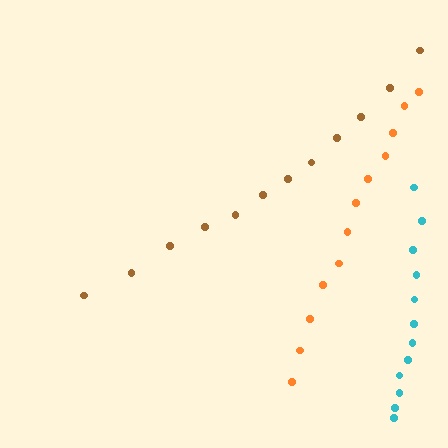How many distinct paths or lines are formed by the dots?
There are 3 distinct paths.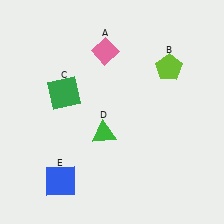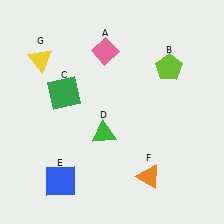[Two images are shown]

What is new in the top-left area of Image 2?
A yellow triangle (G) was added in the top-left area of Image 2.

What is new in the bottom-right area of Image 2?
An orange triangle (F) was added in the bottom-right area of Image 2.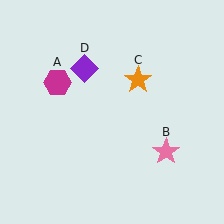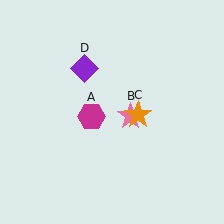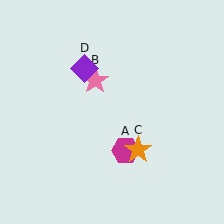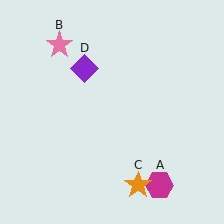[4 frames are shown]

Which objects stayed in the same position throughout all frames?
Purple diamond (object D) remained stationary.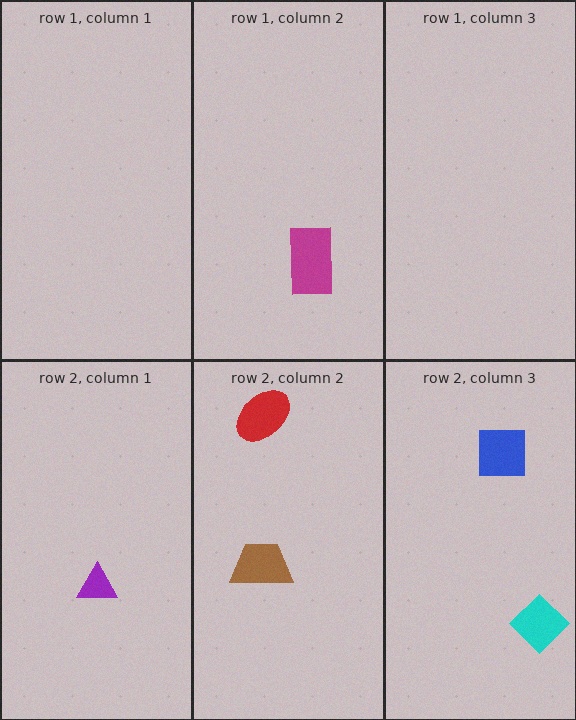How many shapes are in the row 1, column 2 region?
1.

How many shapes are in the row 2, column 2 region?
2.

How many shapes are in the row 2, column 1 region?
1.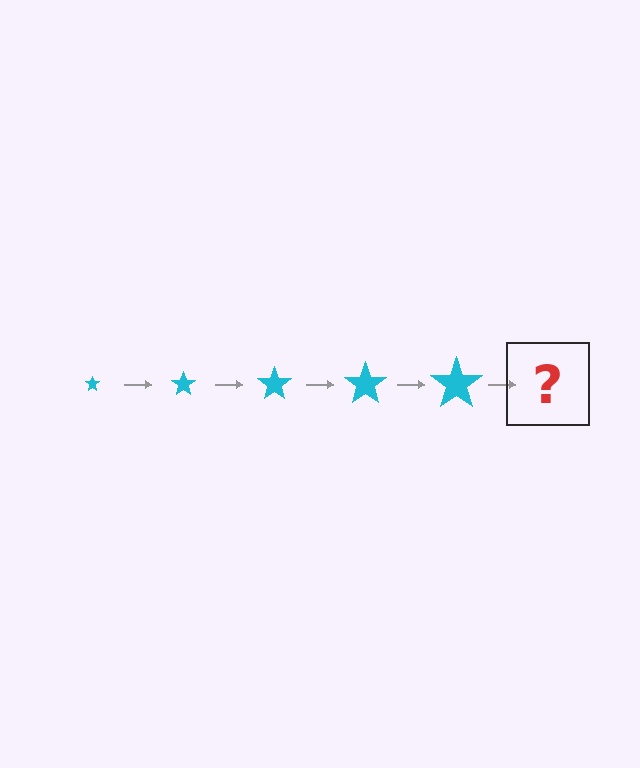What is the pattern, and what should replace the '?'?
The pattern is that the star gets progressively larger each step. The '?' should be a cyan star, larger than the previous one.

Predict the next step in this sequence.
The next step is a cyan star, larger than the previous one.